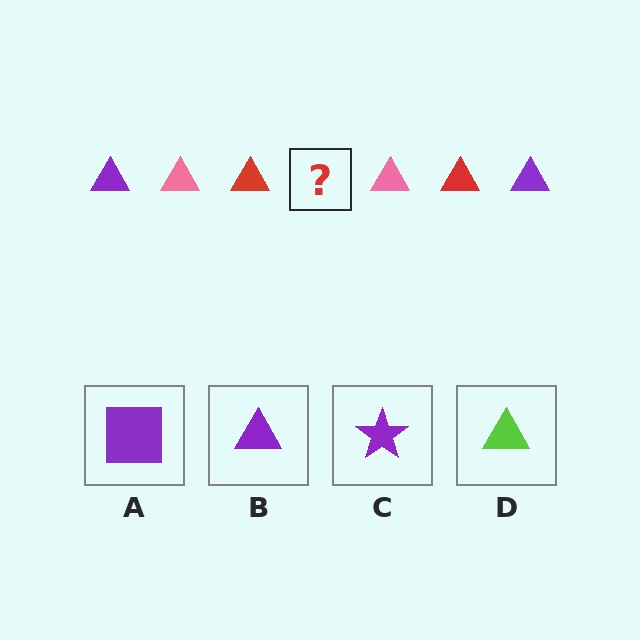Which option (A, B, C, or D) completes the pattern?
B.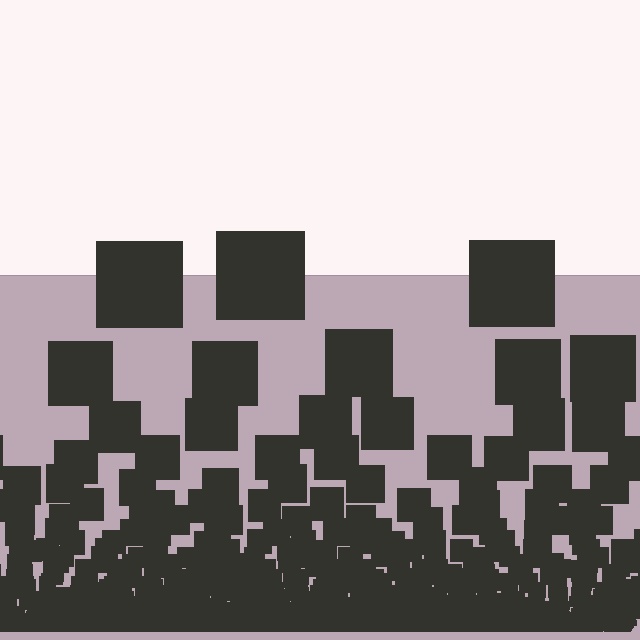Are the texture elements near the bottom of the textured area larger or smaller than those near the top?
Smaller. The gradient is inverted — elements near the bottom are smaller and denser.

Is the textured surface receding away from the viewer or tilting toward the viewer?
The surface appears to tilt toward the viewer. Texture elements get larger and sparser toward the top.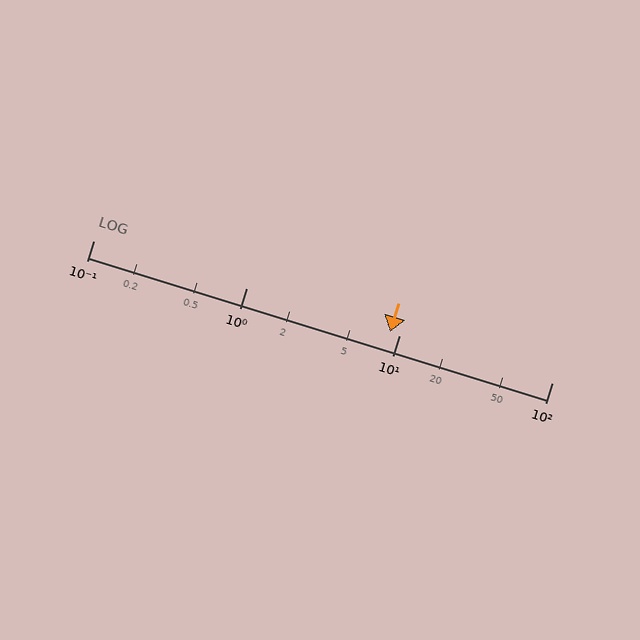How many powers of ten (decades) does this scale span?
The scale spans 3 decades, from 0.1 to 100.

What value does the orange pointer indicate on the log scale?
The pointer indicates approximately 8.7.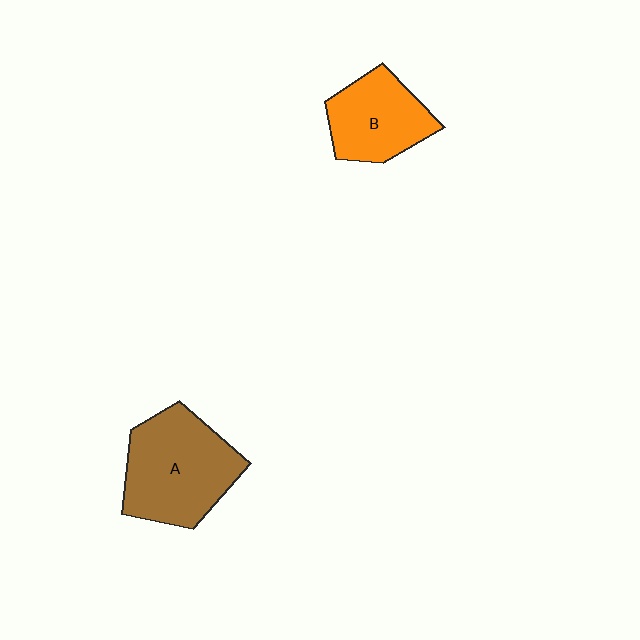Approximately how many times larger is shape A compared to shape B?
Approximately 1.4 times.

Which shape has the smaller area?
Shape B (orange).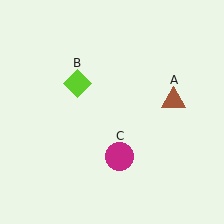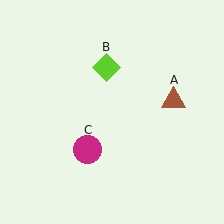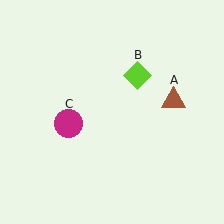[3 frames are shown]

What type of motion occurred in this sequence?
The lime diamond (object B), magenta circle (object C) rotated clockwise around the center of the scene.